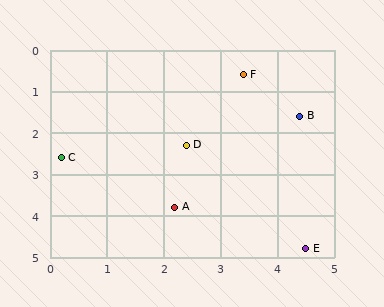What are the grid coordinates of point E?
Point E is at approximately (4.5, 4.8).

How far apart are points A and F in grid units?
Points A and F are about 3.4 grid units apart.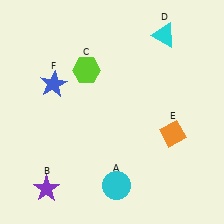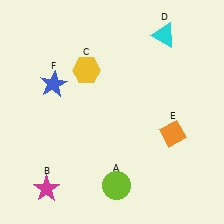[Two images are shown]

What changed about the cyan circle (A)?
In Image 1, A is cyan. In Image 2, it changed to lime.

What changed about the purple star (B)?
In Image 1, B is purple. In Image 2, it changed to magenta.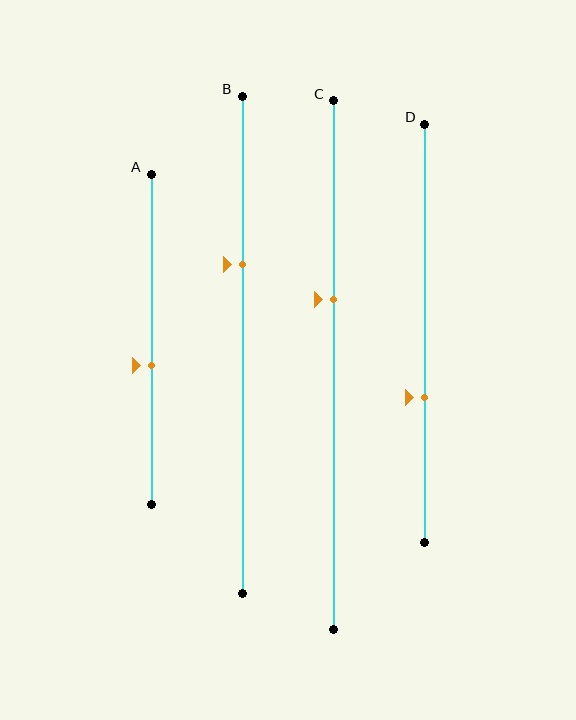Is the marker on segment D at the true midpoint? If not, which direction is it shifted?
No, the marker on segment D is shifted downward by about 16% of the segment length.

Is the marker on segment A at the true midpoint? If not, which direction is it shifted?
No, the marker on segment A is shifted downward by about 8% of the segment length.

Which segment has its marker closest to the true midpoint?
Segment A has its marker closest to the true midpoint.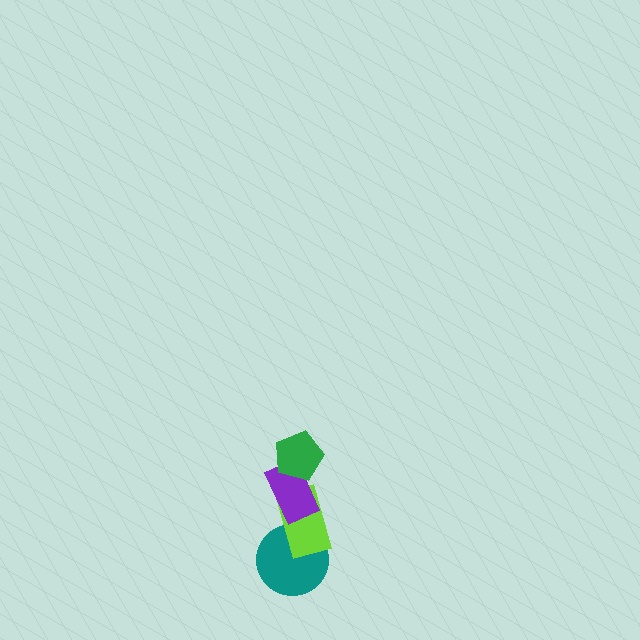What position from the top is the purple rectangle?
The purple rectangle is 2nd from the top.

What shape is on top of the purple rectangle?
The green pentagon is on top of the purple rectangle.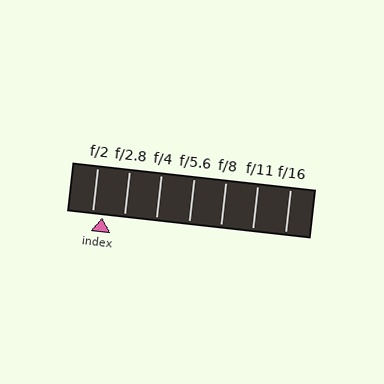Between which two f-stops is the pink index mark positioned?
The index mark is between f/2 and f/2.8.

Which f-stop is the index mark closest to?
The index mark is closest to f/2.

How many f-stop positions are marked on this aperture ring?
There are 7 f-stop positions marked.